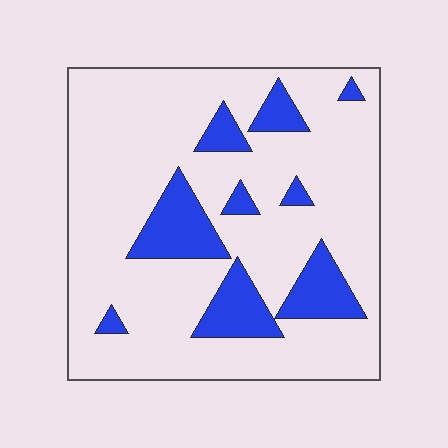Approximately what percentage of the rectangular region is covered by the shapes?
Approximately 20%.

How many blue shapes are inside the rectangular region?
9.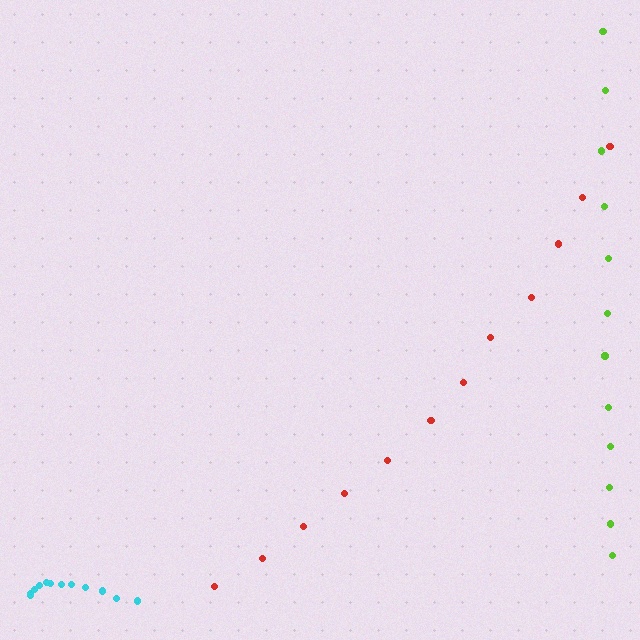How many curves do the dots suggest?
There are 3 distinct paths.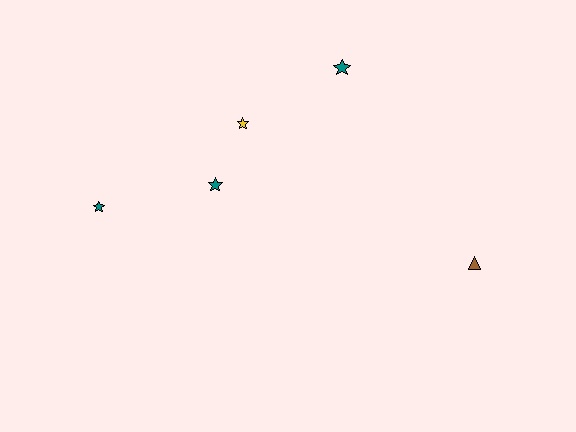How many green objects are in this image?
There are no green objects.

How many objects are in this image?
There are 5 objects.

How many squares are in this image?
There are no squares.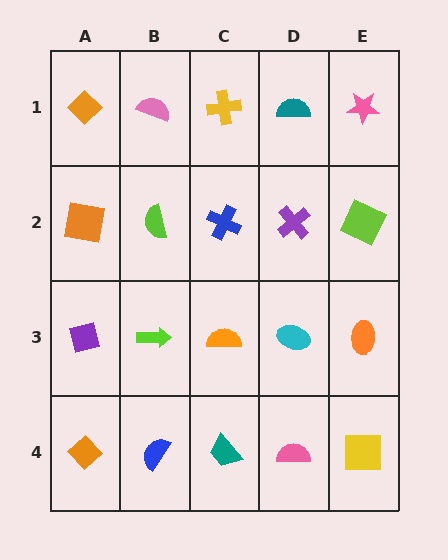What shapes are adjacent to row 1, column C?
A blue cross (row 2, column C), a pink semicircle (row 1, column B), a teal semicircle (row 1, column D).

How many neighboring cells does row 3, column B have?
4.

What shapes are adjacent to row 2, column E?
A pink star (row 1, column E), an orange ellipse (row 3, column E), a purple cross (row 2, column D).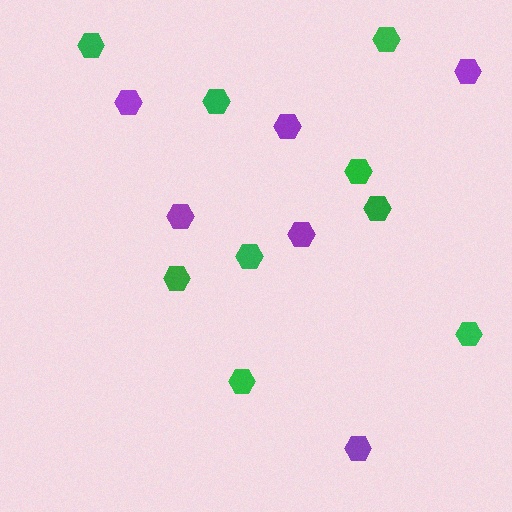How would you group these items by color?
There are 2 groups: one group of purple hexagons (6) and one group of green hexagons (9).